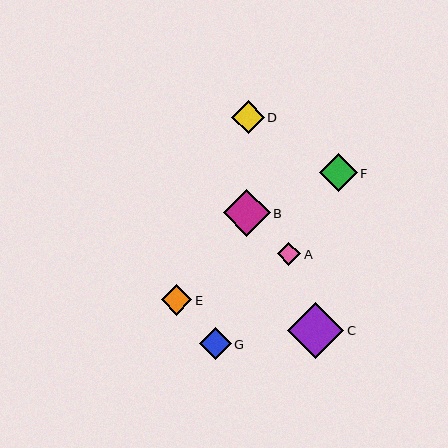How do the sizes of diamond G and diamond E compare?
Diamond G and diamond E are approximately the same size.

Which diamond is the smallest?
Diamond A is the smallest with a size of approximately 23 pixels.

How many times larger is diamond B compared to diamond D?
Diamond B is approximately 1.4 times the size of diamond D.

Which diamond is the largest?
Diamond C is the largest with a size of approximately 56 pixels.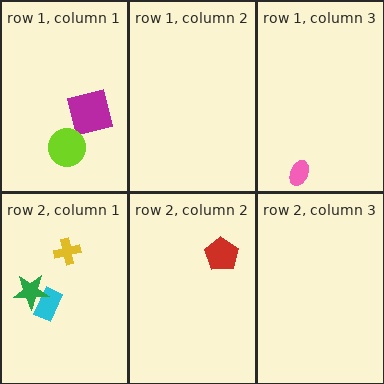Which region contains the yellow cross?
The row 2, column 1 region.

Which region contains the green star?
The row 2, column 1 region.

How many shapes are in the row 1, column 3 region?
1.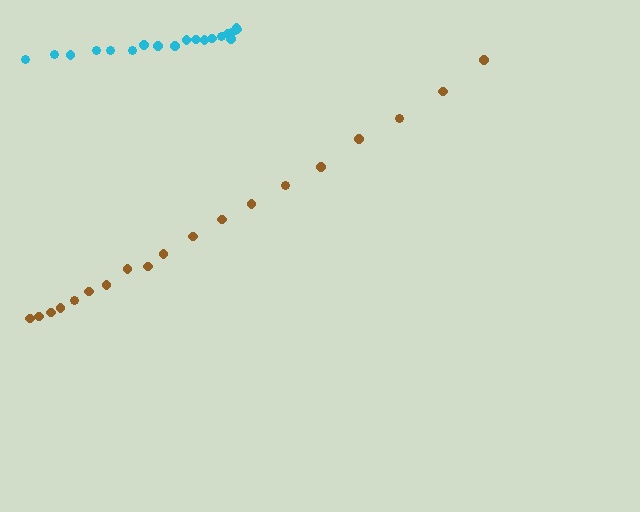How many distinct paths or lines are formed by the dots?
There are 2 distinct paths.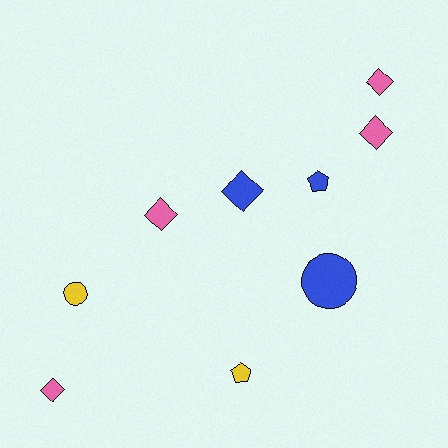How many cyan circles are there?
There are no cyan circles.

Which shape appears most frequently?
Diamond, with 5 objects.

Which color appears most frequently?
Pink, with 4 objects.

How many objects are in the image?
There are 9 objects.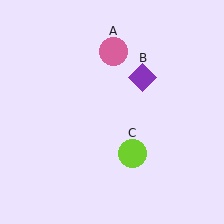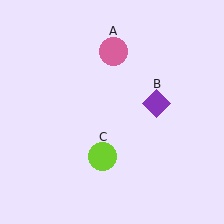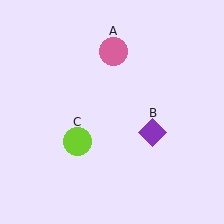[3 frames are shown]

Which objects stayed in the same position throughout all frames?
Pink circle (object A) remained stationary.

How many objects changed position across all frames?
2 objects changed position: purple diamond (object B), lime circle (object C).